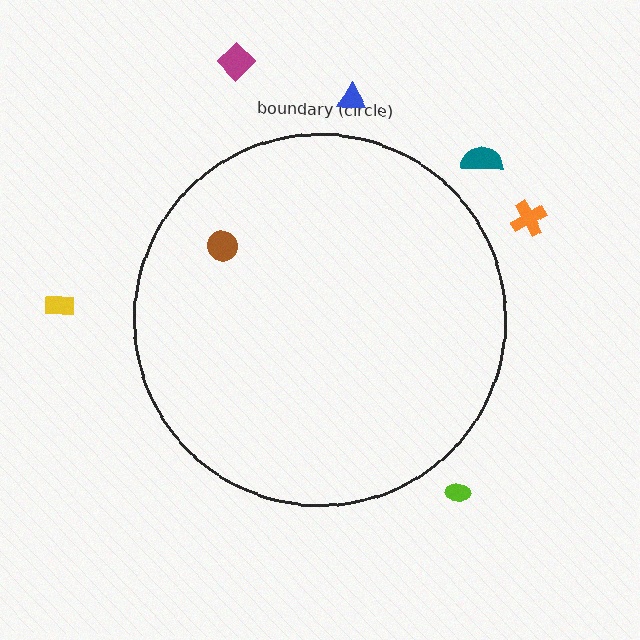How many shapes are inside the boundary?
1 inside, 6 outside.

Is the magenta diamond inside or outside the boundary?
Outside.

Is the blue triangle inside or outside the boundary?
Outside.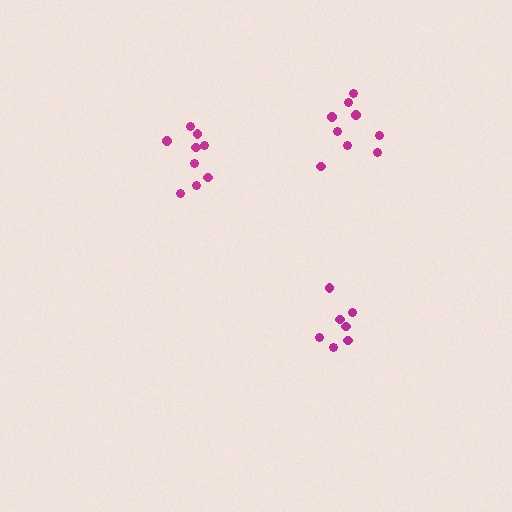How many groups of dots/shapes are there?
There are 3 groups.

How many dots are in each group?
Group 1: 7 dots, Group 2: 9 dots, Group 3: 9 dots (25 total).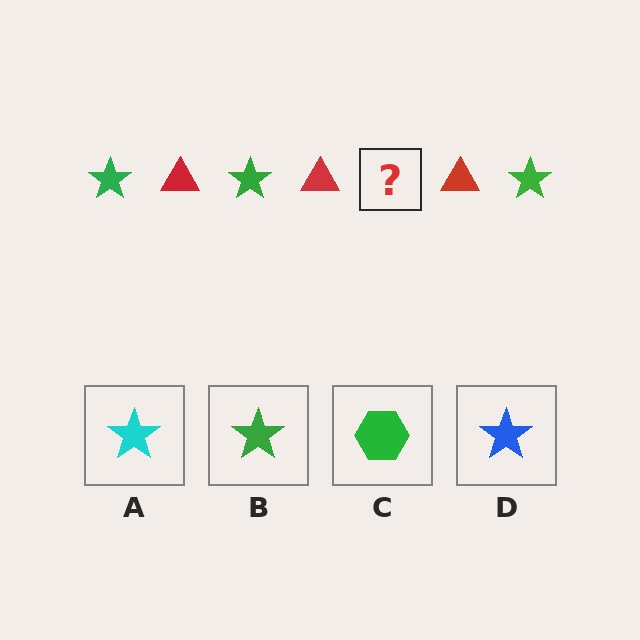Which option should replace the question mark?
Option B.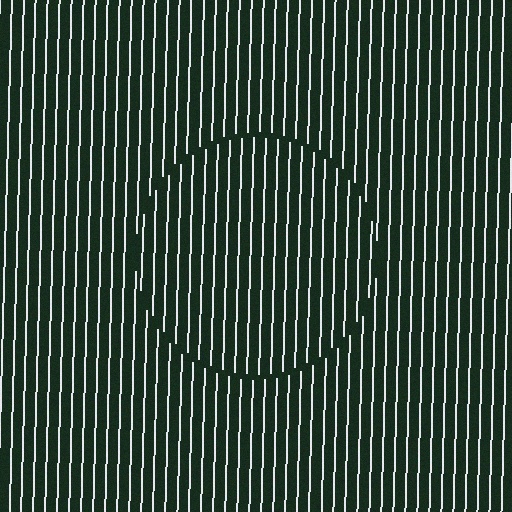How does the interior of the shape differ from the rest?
The interior of the shape contains the same grating, shifted by half a period — the contour is defined by the phase discontinuity where line-ends from the inner and outer gratings abut.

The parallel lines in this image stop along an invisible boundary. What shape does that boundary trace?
An illusory circle. The interior of the shape contains the same grating, shifted by half a period — the contour is defined by the phase discontinuity where line-ends from the inner and outer gratings abut.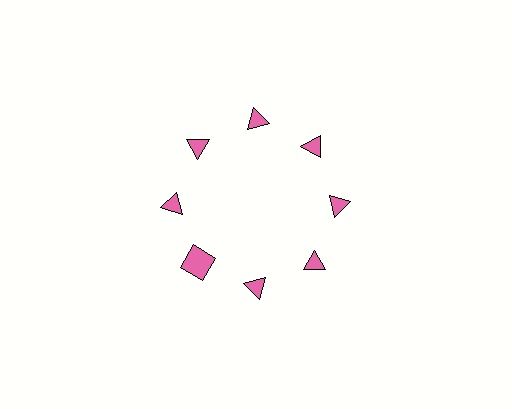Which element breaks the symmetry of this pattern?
The pink square at roughly the 8 o'clock position breaks the symmetry. All other shapes are pink triangles.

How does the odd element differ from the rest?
It has a different shape: square instead of triangle.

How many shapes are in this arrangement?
There are 8 shapes arranged in a ring pattern.